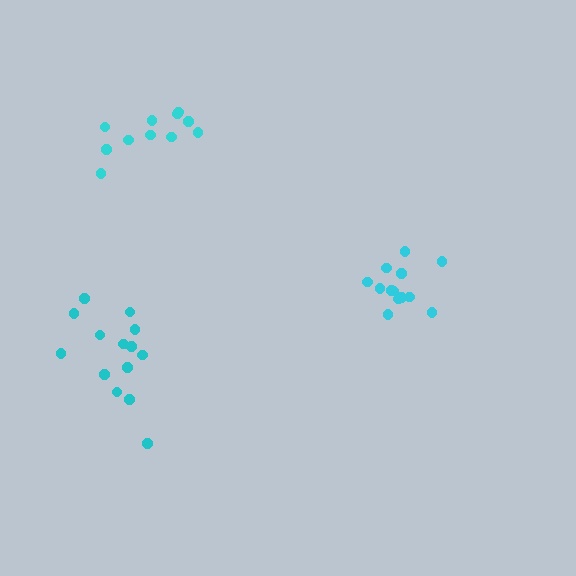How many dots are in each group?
Group 1: 13 dots, Group 2: 14 dots, Group 3: 11 dots (38 total).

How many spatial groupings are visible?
There are 3 spatial groupings.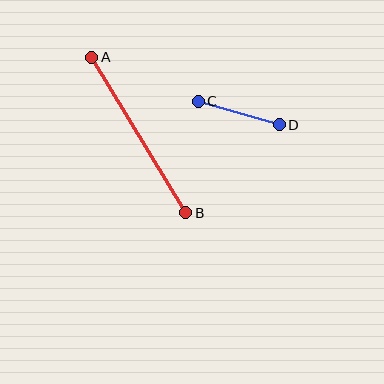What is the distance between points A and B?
The distance is approximately 182 pixels.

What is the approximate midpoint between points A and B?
The midpoint is at approximately (139, 135) pixels.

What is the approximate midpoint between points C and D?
The midpoint is at approximately (239, 113) pixels.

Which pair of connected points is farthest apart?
Points A and B are farthest apart.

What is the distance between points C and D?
The distance is approximately 84 pixels.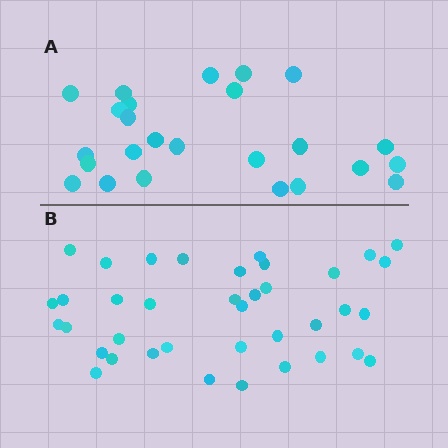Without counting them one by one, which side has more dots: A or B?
Region B (the bottom region) has more dots.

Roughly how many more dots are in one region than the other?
Region B has approximately 15 more dots than region A.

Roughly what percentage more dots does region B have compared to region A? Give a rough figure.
About 50% more.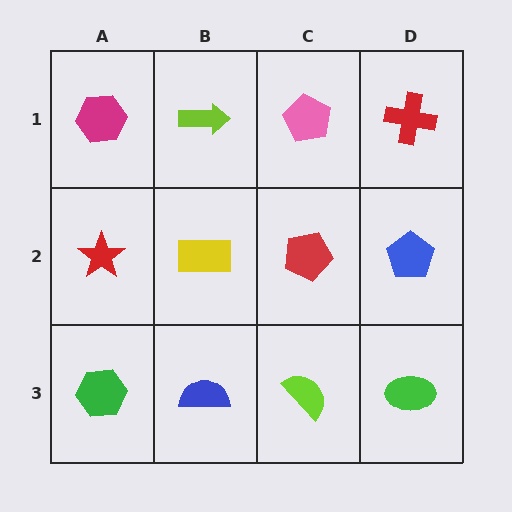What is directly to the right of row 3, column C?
A green ellipse.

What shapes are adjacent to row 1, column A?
A red star (row 2, column A), a lime arrow (row 1, column B).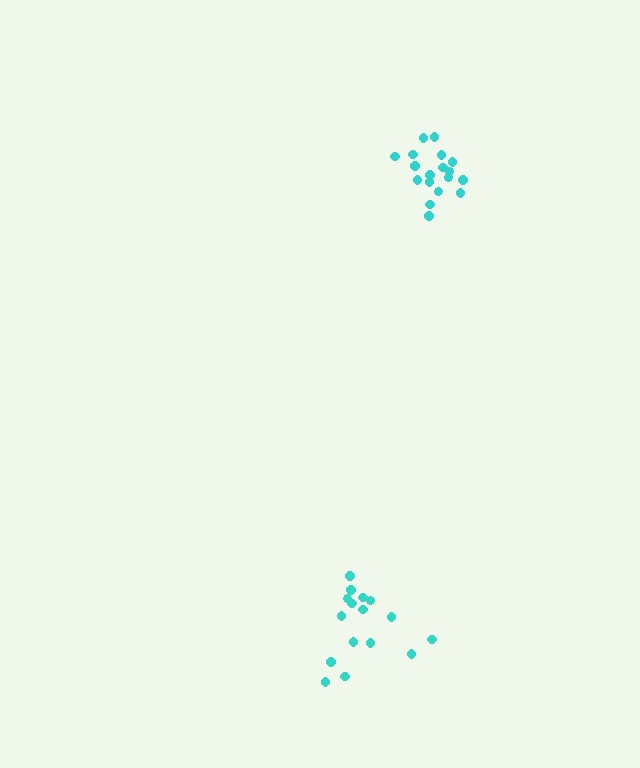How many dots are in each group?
Group 1: 18 dots, Group 2: 16 dots (34 total).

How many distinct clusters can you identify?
There are 2 distinct clusters.